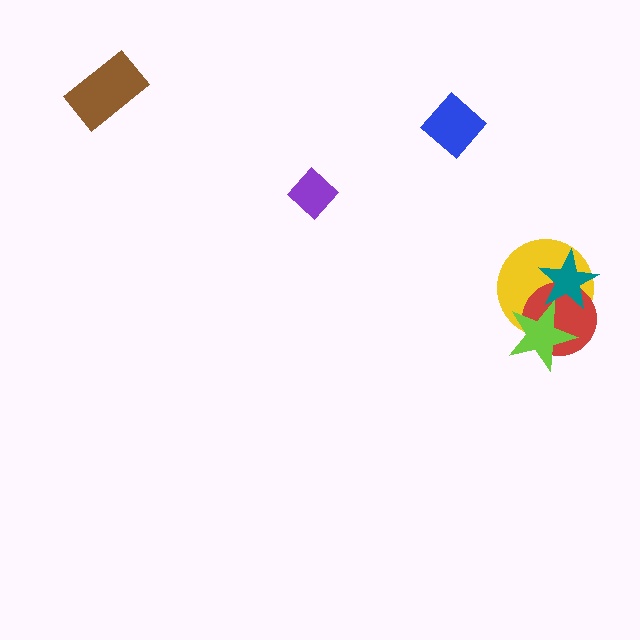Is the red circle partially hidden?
Yes, it is partially covered by another shape.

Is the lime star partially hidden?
Yes, it is partially covered by another shape.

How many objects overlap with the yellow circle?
3 objects overlap with the yellow circle.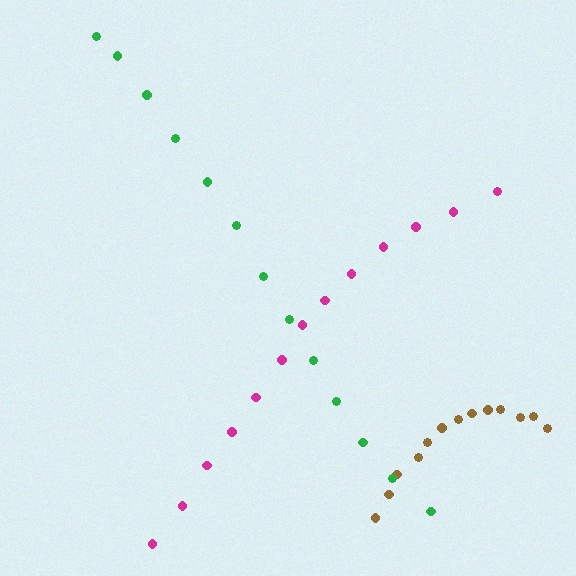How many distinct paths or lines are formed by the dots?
There are 3 distinct paths.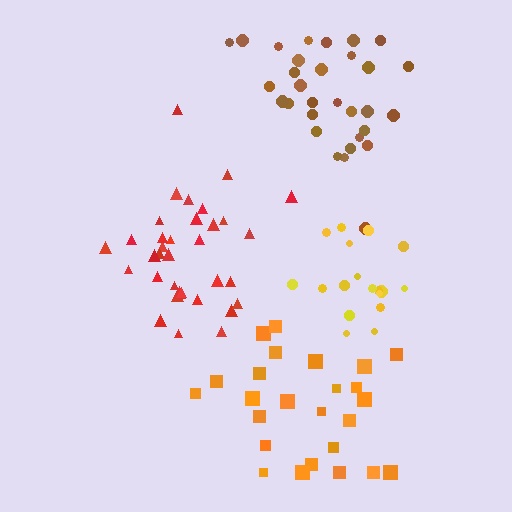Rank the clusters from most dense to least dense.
yellow, red, brown, orange.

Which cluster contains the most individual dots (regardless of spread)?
Red (34).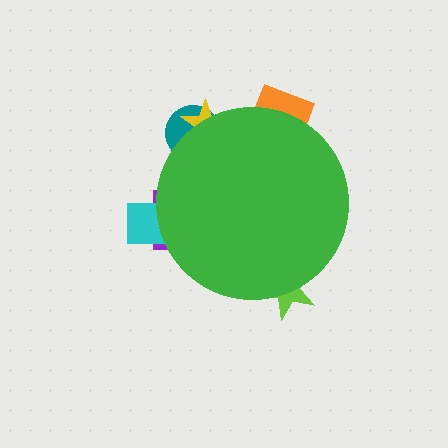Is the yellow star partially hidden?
Yes, the yellow star is partially hidden behind the green circle.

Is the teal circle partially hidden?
Yes, the teal circle is partially hidden behind the green circle.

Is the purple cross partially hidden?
Yes, the purple cross is partially hidden behind the green circle.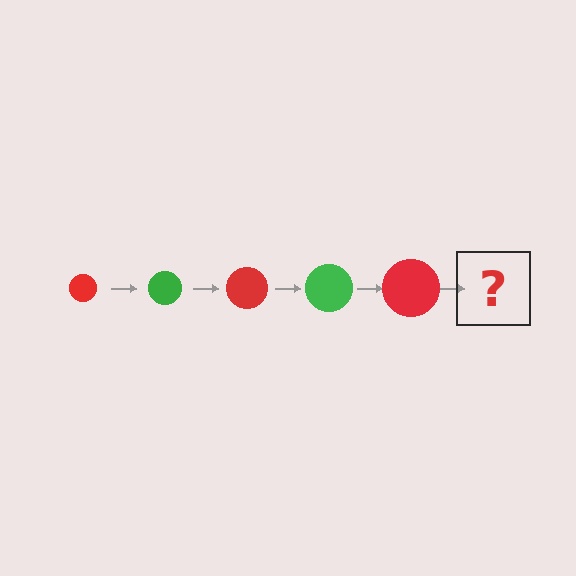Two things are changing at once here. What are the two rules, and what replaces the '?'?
The two rules are that the circle grows larger each step and the color cycles through red and green. The '?' should be a green circle, larger than the previous one.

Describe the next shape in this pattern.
It should be a green circle, larger than the previous one.